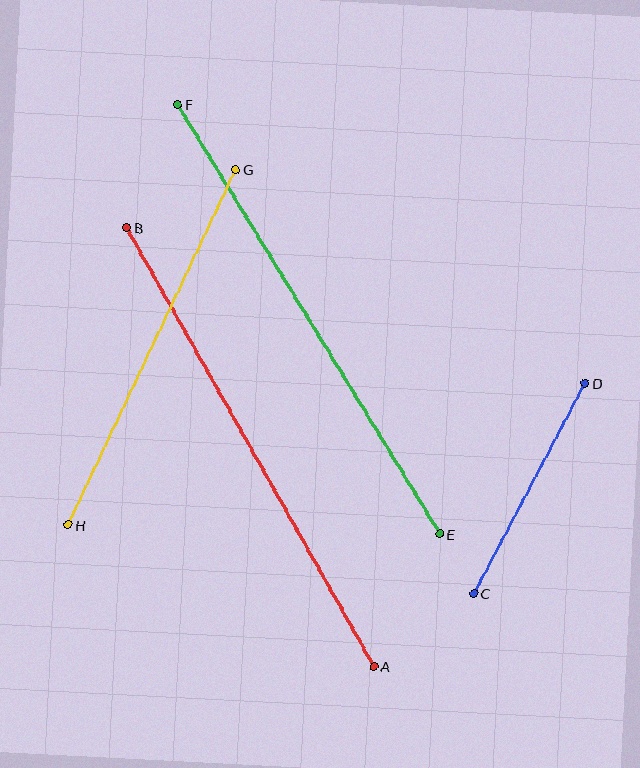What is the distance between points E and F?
The distance is approximately 503 pixels.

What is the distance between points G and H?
The distance is approximately 393 pixels.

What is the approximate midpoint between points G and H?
The midpoint is at approximately (152, 347) pixels.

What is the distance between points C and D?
The distance is approximately 237 pixels.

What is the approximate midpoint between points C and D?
The midpoint is at approximately (529, 488) pixels.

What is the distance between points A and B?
The distance is approximately 504 pixels.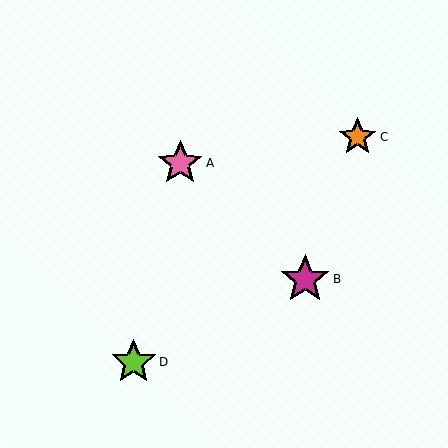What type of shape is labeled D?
Shape D is a lime star.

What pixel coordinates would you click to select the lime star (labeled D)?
Click at (134, 362) to select the lime star D.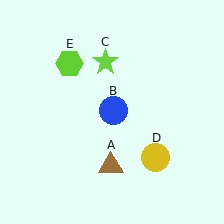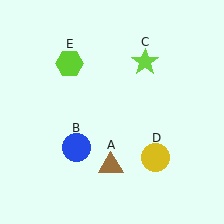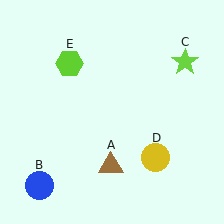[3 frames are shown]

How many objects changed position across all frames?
2 objects changed position: blue circle (object B), lime star (object C).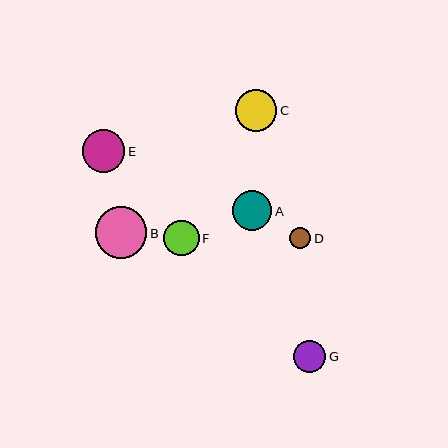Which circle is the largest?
Circle B is the largest with a size of approximately 51 pixels.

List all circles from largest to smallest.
From largest to smallest: B, E, C, A, F, G, D.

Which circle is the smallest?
Circle D is the smallest with a size of approximately 21 pixels.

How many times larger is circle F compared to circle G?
Circle F is approximately 1.1 times the size of circle G.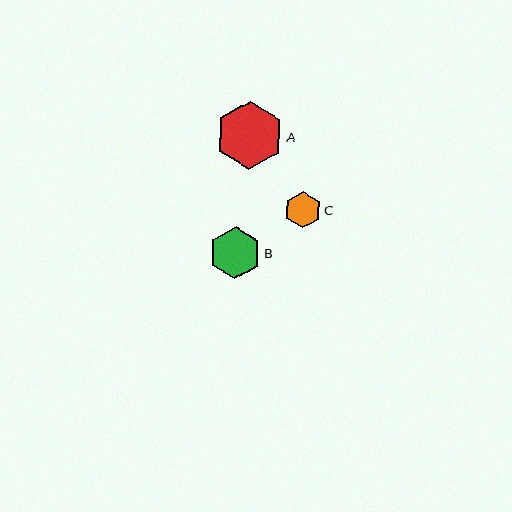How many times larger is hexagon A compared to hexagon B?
Hexagon A is approximately 1.3 times the size of hexagon B.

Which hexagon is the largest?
Hexagon A is the largest with a size of approximately 68 pixels.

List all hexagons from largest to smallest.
From largest to smallest: A, B, C.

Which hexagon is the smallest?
Hexagon C is the smallest with a size of approximately 36 pixels.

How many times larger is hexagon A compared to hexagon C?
Hexagon A is approximately 1.9 times the size of hexagon C.